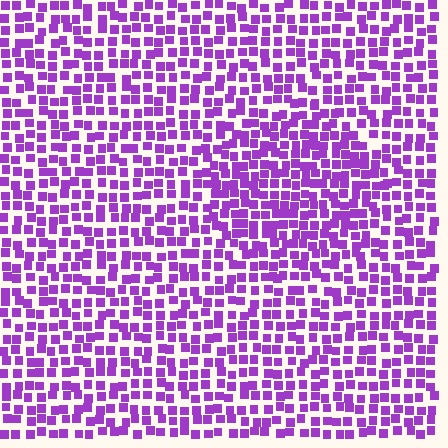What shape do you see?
I see a circle.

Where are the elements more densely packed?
The elements are more densely packed inside the circle boundary.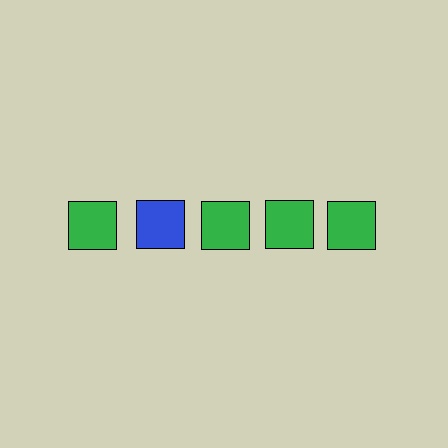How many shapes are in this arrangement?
There are 5 shapes arranged in a grid pattern.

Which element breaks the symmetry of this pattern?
The blue square in the top row, second from left column breaks the symmetry. All other shapes are green squares.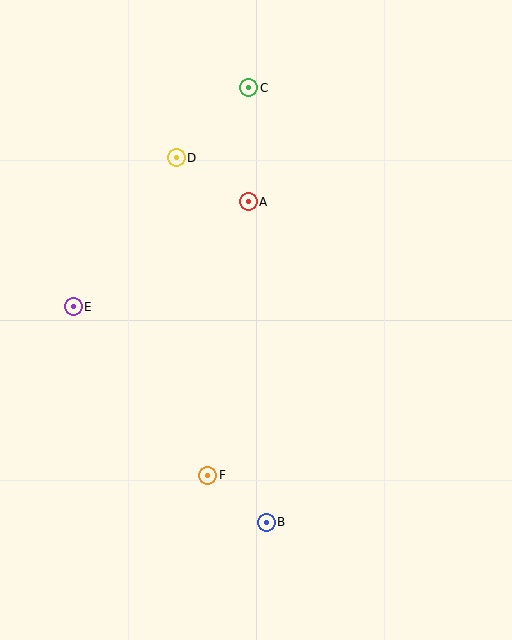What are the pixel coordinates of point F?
Point F is at (208, 475).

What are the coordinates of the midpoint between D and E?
The midpoint between D and E is at (125, 232).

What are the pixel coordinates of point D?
Point D is at (176, 158).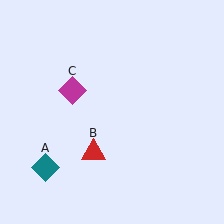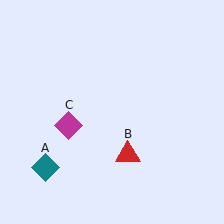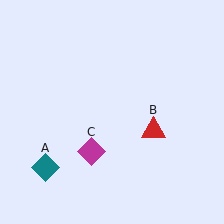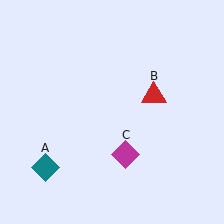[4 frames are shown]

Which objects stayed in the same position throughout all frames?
Teal diamond (object A) remained stationary.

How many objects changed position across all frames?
2 objects changed position: red triangle (object B), magenta diamond (object C).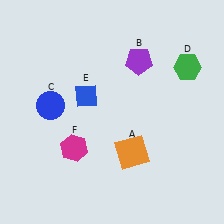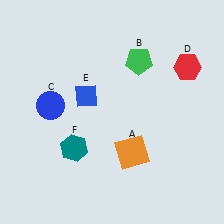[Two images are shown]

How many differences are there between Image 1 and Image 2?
There are 3 differences between the two images.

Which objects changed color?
B changed from purple to green. D changed from green to red. F changed from magenta to teal.